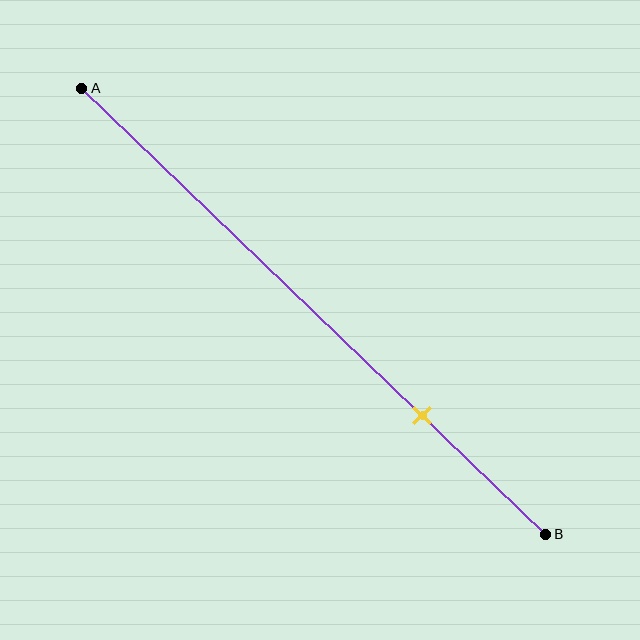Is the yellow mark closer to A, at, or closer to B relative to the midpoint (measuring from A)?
The yellow mark is closer to point B than the midpoint of segment AB.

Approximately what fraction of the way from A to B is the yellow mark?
The yellow mark is approximately 75% of the way from A to B.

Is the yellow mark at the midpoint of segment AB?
No, the mark is at about 75% from A, not at the 50% midpoint.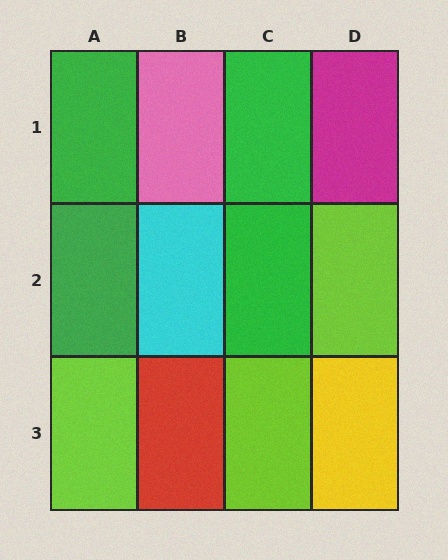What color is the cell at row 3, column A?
Lime.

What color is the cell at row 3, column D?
Yellow.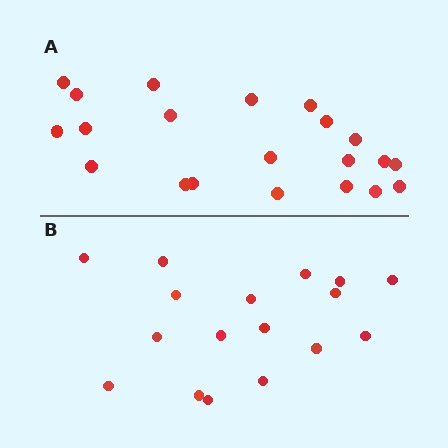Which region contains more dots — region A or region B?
Region A (the top region) has more dots.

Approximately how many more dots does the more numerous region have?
Region A has about 4 more dots than region B.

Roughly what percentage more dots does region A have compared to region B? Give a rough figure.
About 25% more.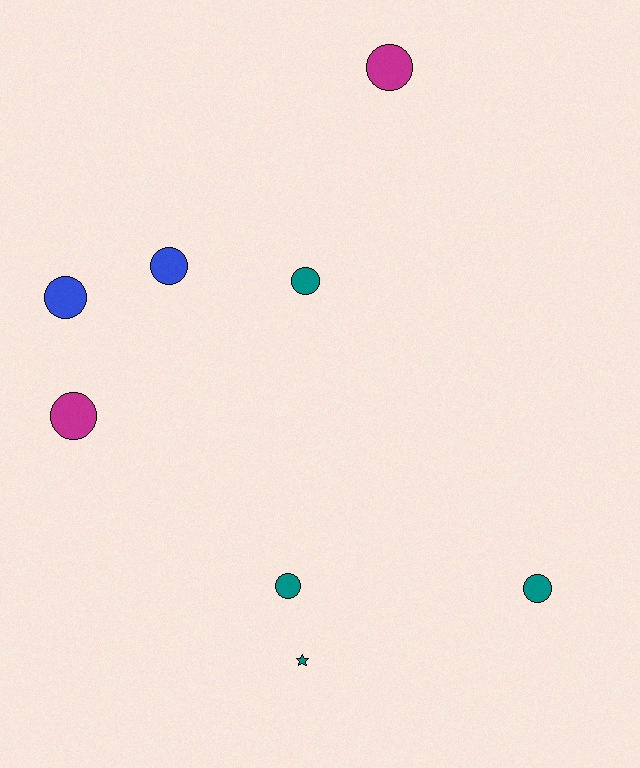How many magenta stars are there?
There are no magenta stars.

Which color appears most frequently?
Teal, with 4 objects.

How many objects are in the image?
There are 8 objects.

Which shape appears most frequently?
Circle, with 7 objects.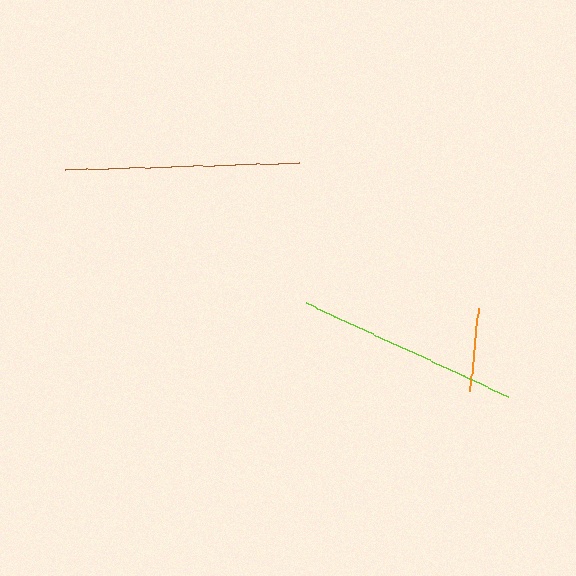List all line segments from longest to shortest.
From longest to shortest: brown, lime, orange.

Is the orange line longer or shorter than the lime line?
The lime line is longer than the orange line.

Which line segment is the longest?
The brown line is the longest at approximately 234 pixels.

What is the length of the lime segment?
The lime segment is approximately 224 pixels long.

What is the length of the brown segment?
The brown segment is approximately 234 pixels long.